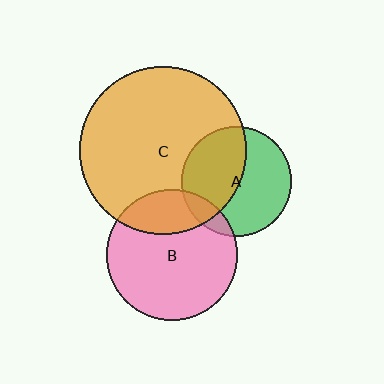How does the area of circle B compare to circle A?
Approximately 1.4 times.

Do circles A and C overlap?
Yes.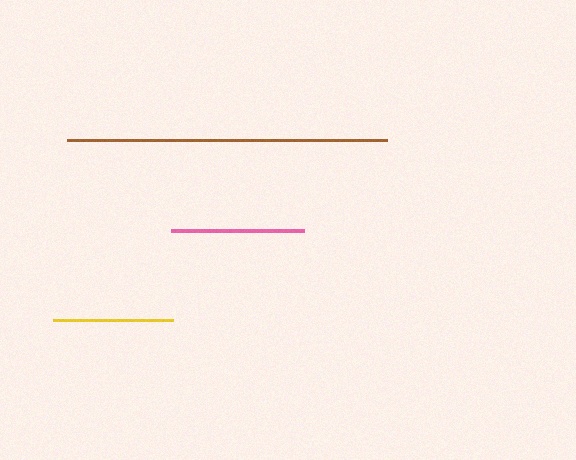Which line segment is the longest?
The brown line is the longest at approximately 320 pixels.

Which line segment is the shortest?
The yellow line is the shortest at approximately 120 pixels.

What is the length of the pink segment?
The pink segment is approximately 133 pixels long.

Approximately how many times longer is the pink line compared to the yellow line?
The pink line is approximately 1.1 times the length of the yellow line.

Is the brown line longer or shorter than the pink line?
The brown line is longer than the pink line.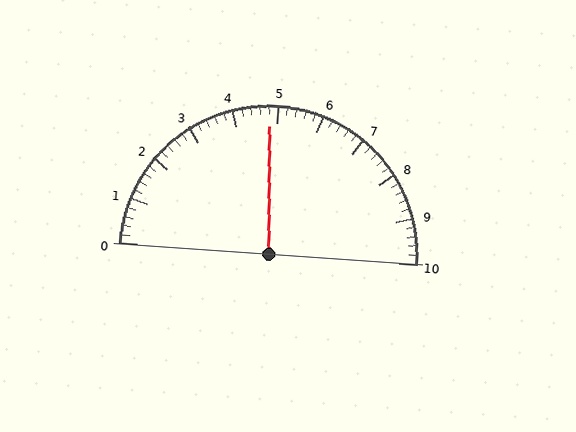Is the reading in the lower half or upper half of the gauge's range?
The reading is in the lower half of the range (0 to 10).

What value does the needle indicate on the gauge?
The needle indicates approximately 4.8.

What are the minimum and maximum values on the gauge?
The gauge ranges from 0 to 10.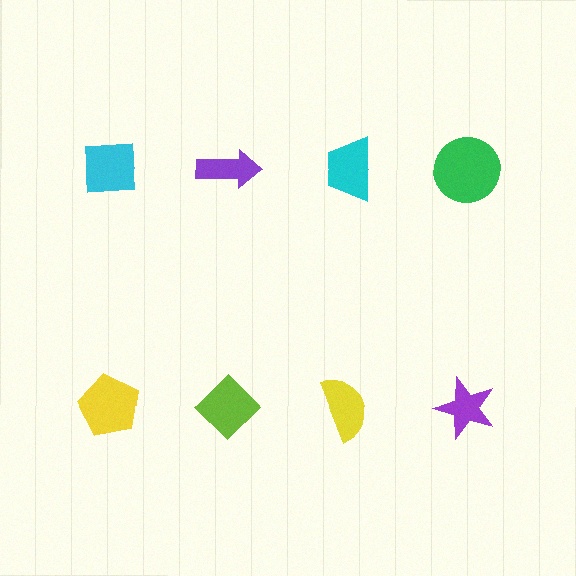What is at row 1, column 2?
A purple arrow.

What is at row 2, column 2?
A lime diamond.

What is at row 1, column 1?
A cyan square.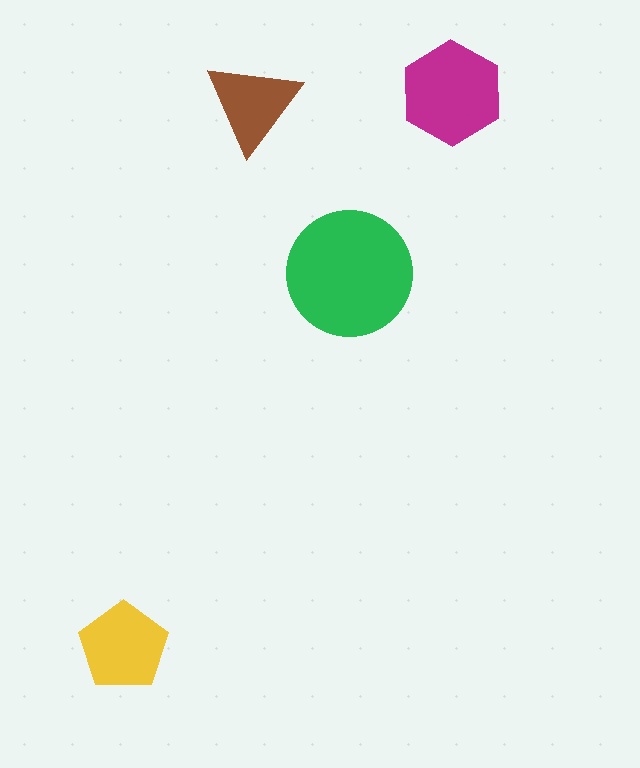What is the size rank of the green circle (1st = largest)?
1st.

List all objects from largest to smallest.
The green circle, the magenta hexagon, the yellow pentagon, the brown triangle.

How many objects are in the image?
There are 4 objects in the image.